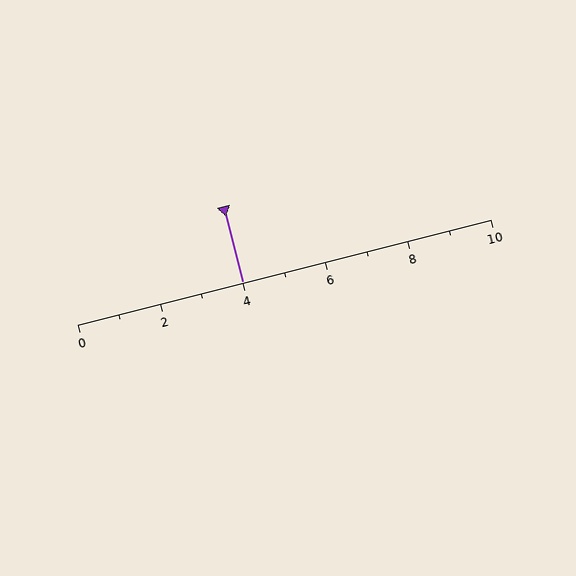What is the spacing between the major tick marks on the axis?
The major ticks are spaced 2 apart.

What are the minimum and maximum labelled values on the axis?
The axis runs from 0 to 10.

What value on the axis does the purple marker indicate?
The marker indicates approximately 4.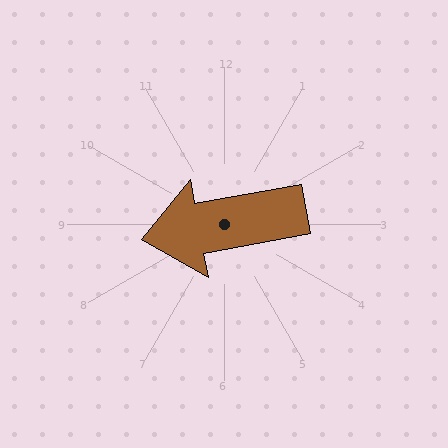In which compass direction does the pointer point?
West.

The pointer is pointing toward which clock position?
Roughly 9 o'clock.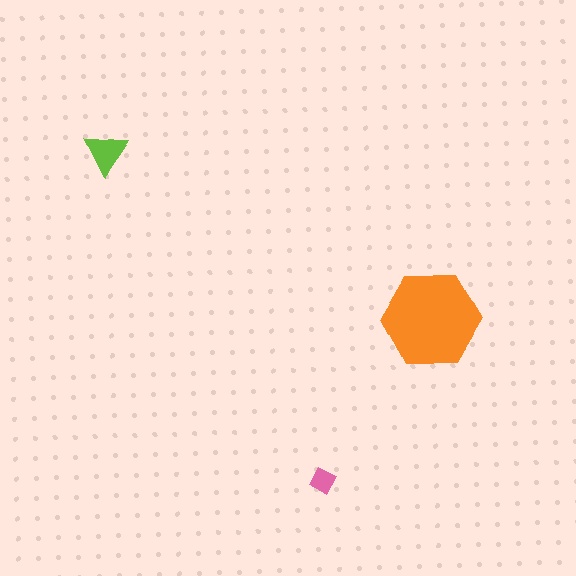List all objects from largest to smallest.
The orange hexagon, the lime triangle, the pink diamond.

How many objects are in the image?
There are 3 objects in the image.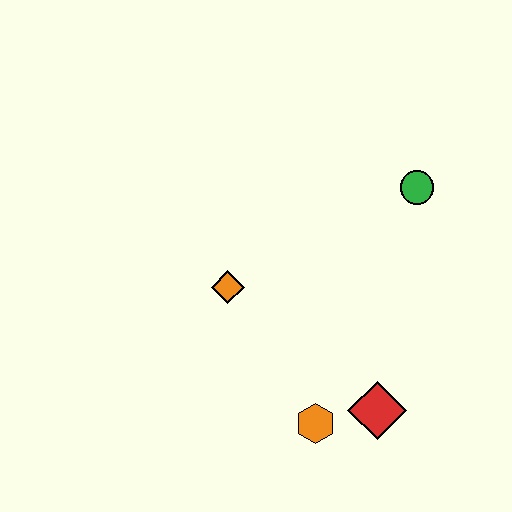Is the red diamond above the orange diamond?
No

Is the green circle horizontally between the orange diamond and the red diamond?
No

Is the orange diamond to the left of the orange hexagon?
Yes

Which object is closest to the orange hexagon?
The red diamond is closest to the orange hexagon.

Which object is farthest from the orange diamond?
The green circle is farthest from the orange diamond.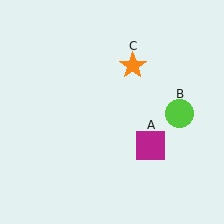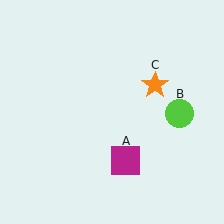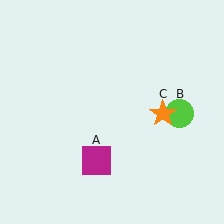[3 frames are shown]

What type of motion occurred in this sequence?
The magenta square (object A), orange star (object C) rotated clockwise around the center of the scene.